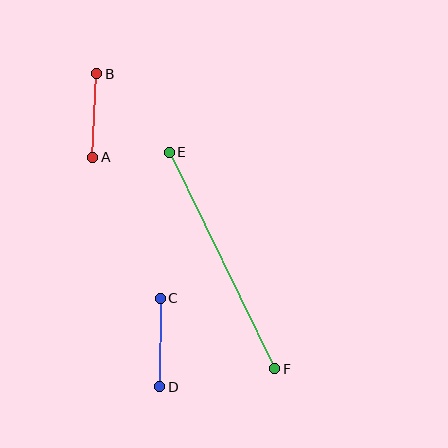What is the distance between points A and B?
The distance is approximately 83 pixels.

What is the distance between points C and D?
The distance is approximately 89 pixels.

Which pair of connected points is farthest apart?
Points E and F are farthest apart.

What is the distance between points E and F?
The distance is approximately 241 pixels.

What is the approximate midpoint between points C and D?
The midpoint is at approximately (160, 342) pixels.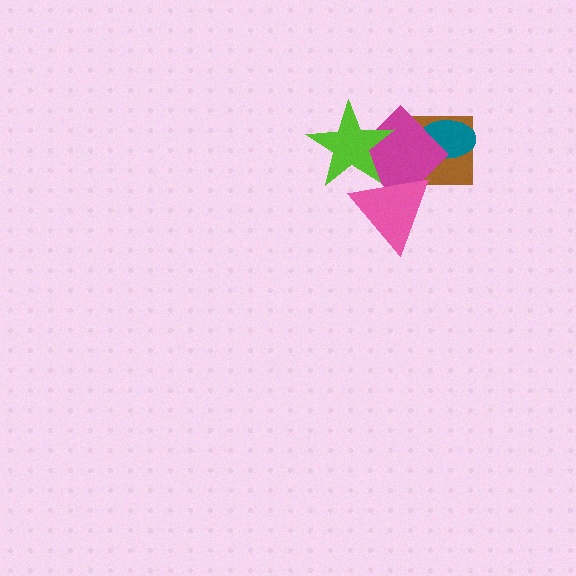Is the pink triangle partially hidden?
No, no other shape covers it.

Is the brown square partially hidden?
Yes, it is partially covered by another shape.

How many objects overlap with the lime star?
2 objects overlap with the lime star.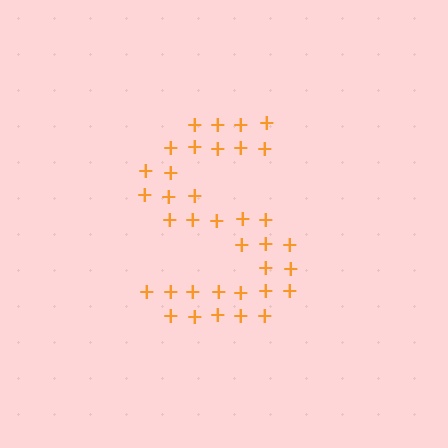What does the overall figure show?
The overall figure shows the letter S.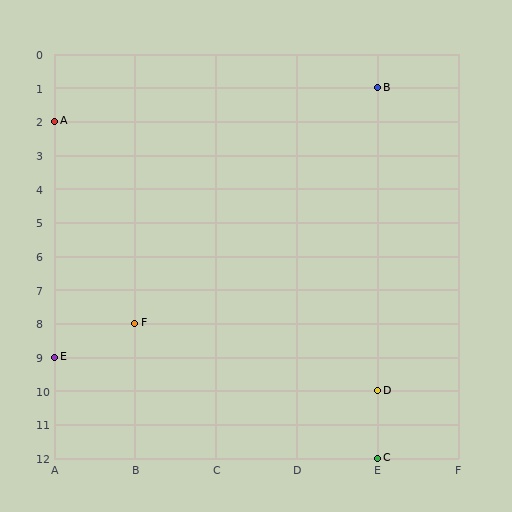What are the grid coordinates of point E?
Point E is at grid coordinates (A, 9).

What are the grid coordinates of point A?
Point A is at grid coordinates (A, 2).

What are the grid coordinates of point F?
Point F is at grid coordinates (B, 8).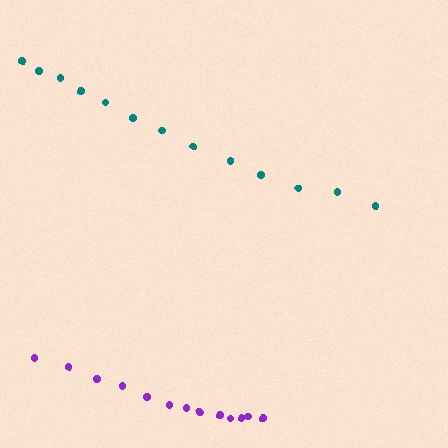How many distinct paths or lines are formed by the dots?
There are 2 distinct paths.